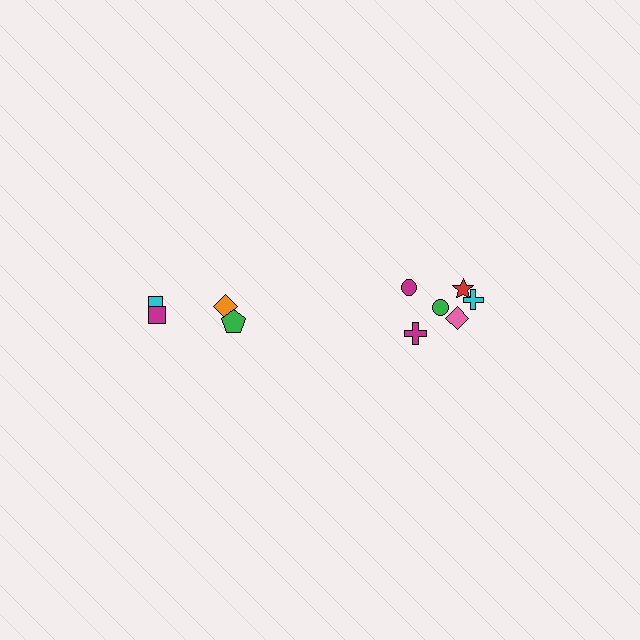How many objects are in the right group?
There are 6 objects.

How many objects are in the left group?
There are 4 objects.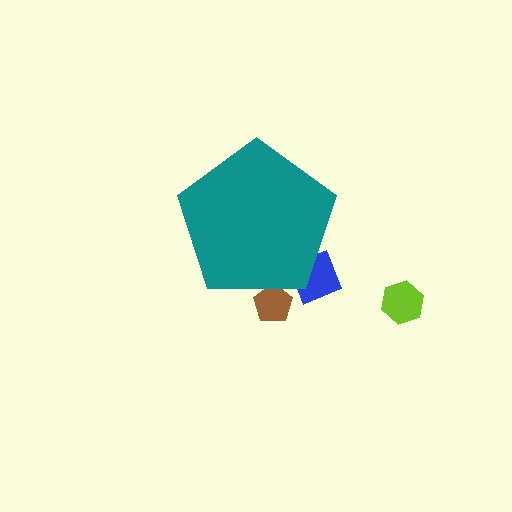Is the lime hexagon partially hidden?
No, the lime hexagon is fully visible.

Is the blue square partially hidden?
Yes, the blue square is partially hidden behind the teal pentagon.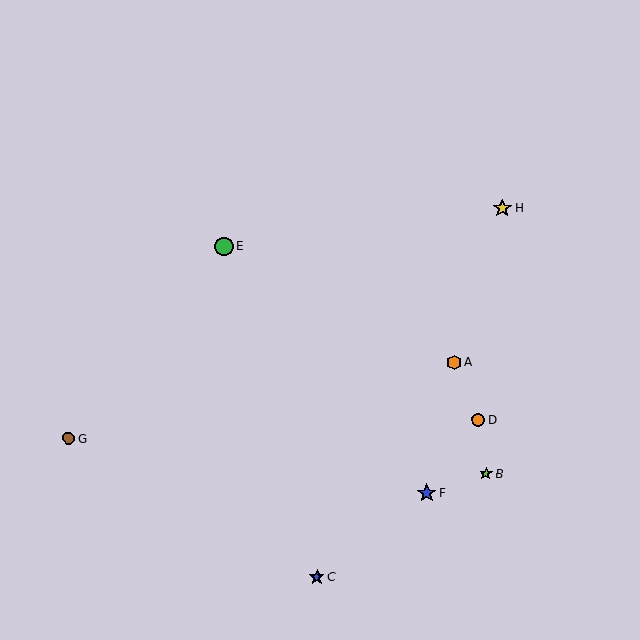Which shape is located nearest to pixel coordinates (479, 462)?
The lime star (labeled B) at (486, 473) is nearest to that location.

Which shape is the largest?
The blue star (labeled F) is the largest.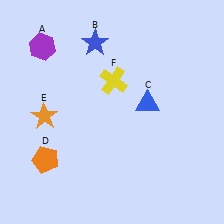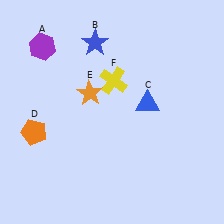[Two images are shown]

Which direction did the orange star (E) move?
The orange star (E) moved right.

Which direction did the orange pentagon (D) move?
The orange pentagon (D) moved up.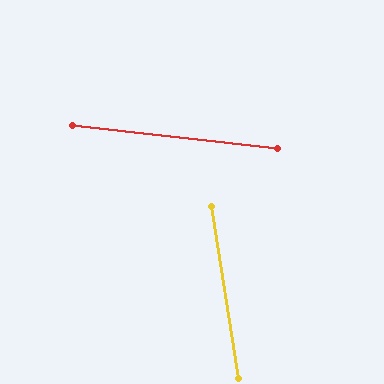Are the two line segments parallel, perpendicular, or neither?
Neither parallel nor perpendicular — they differ by about 75°.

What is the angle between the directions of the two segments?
Approximately 75 degrees.